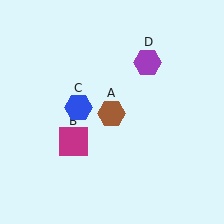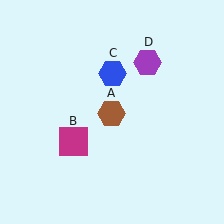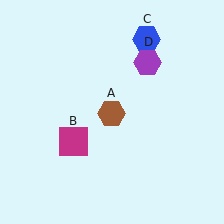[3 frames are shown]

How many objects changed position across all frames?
1 object changed position: blue hexagon (object C).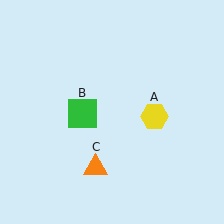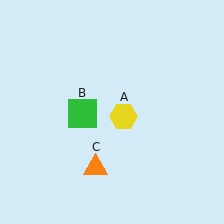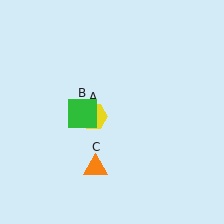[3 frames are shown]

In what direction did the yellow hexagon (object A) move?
The yellow hexagon (object A) moved left.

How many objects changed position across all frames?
1 object changed position: yellow hexagon (object A).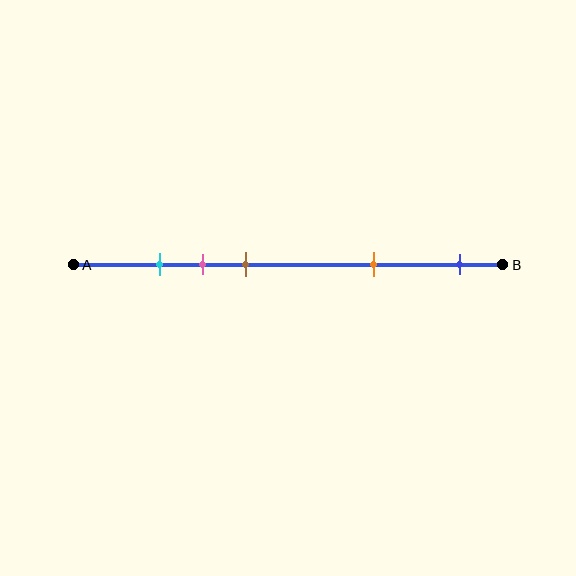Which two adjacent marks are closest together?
The cyan and pink marks are the closest adjacent pair.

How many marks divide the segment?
There are 5 marks dividing the segment.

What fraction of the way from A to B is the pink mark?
The pink mark is approximately 30% (0.3) of the way from A to B.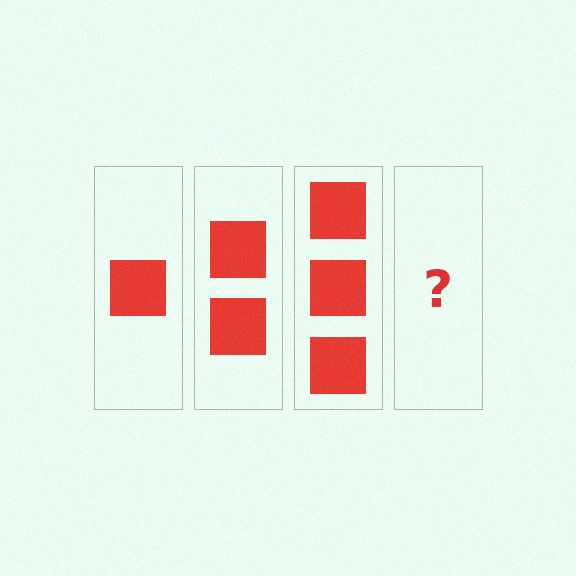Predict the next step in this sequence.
The next step is 4 squares.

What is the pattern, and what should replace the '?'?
The pattern is that each step adds one more square. The '?' should be 4 squares.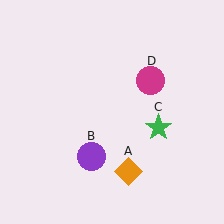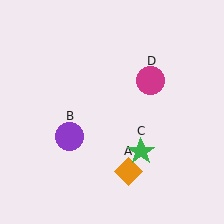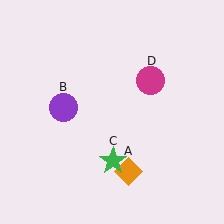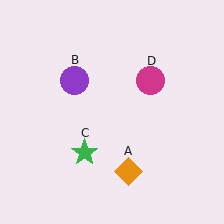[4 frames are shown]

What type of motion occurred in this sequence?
The purple circle (object B), green star (object C) rotated clockwise around the center of the scene.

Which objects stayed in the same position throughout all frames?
Orange diamond (object A) and magenta circle (object D) remained stationary.